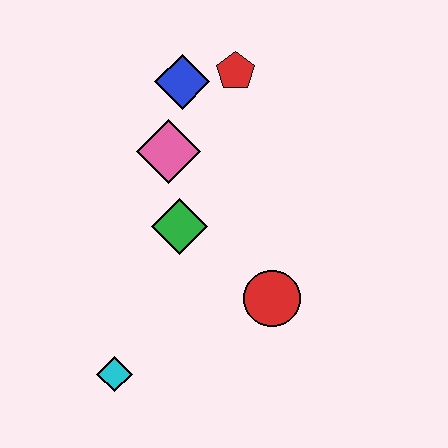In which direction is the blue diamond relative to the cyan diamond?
The blue diamond is above the cyan diamond.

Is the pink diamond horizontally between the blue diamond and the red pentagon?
No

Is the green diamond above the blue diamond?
No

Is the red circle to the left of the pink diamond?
No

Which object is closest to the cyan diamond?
The green diamond is closest to the cyan diamond.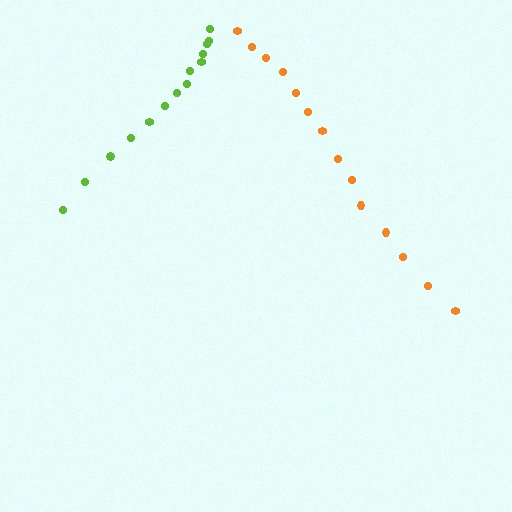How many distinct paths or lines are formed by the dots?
There are 2 distinct paths.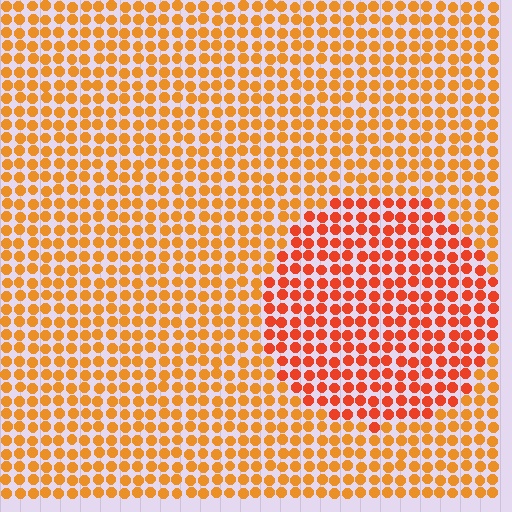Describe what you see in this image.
The image is filled with small orange elements in a uniform arrangement. A circle-shaped region is visible where the elements are tinted to a slightly different hue, forming a subtle color boundary.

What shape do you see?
I see a circle.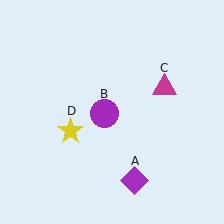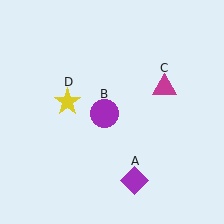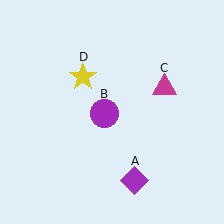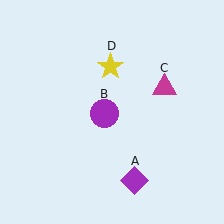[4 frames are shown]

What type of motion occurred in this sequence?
The yellow star (object D) rotated clockwise around the center of the scene.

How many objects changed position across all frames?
1 object changed position: yellow star (object D).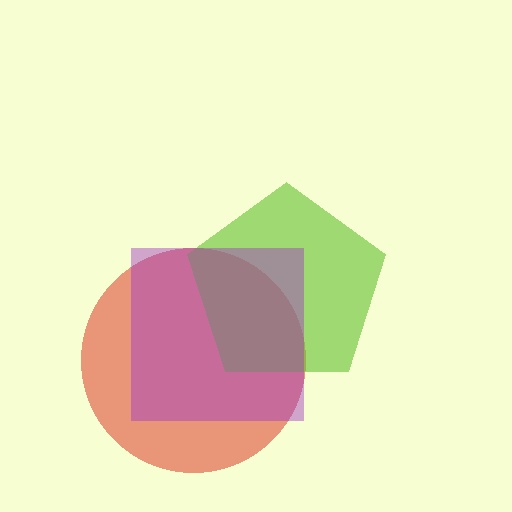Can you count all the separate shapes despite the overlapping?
Yes, there are 3 separate shapes.